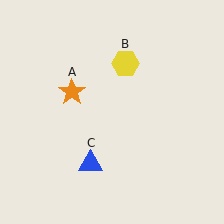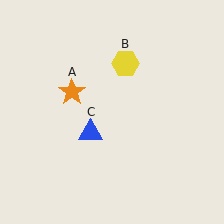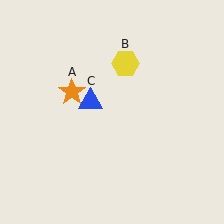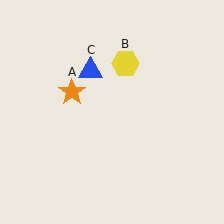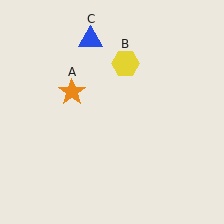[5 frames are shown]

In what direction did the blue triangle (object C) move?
The blue triangle (object C) moved up.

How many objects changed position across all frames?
1 object changed position: blue triangle (object C).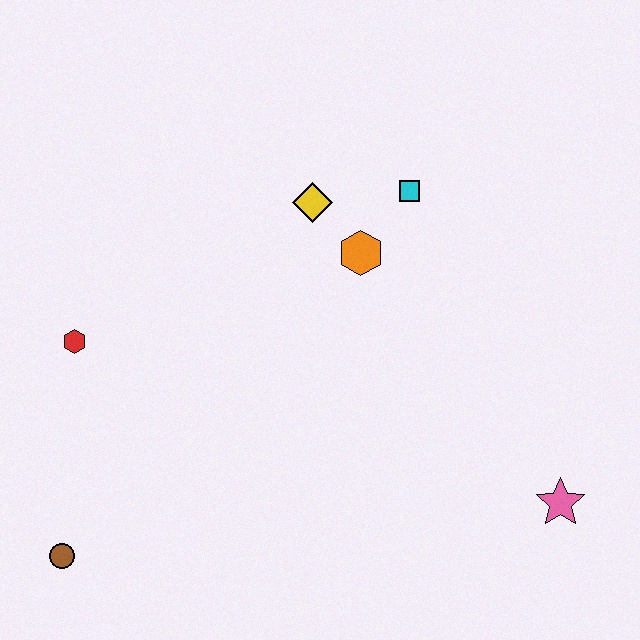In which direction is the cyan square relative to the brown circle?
The cyan square is above the brown circle.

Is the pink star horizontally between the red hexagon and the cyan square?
No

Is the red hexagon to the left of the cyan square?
Yes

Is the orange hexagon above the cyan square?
No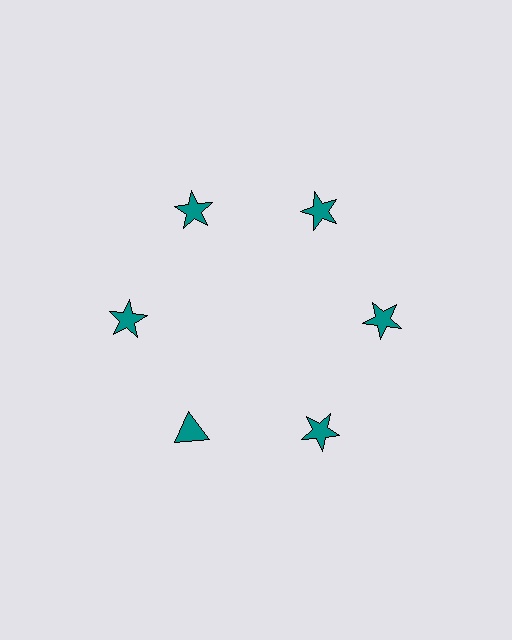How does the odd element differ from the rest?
It has a different shape: triangle instead of star.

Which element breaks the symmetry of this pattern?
The teal triangle at roughly the 7 o'clock position breaks the symmetry. All other shapes are teal stars.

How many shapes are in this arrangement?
There are 6 shapes arranged in a ring pattern.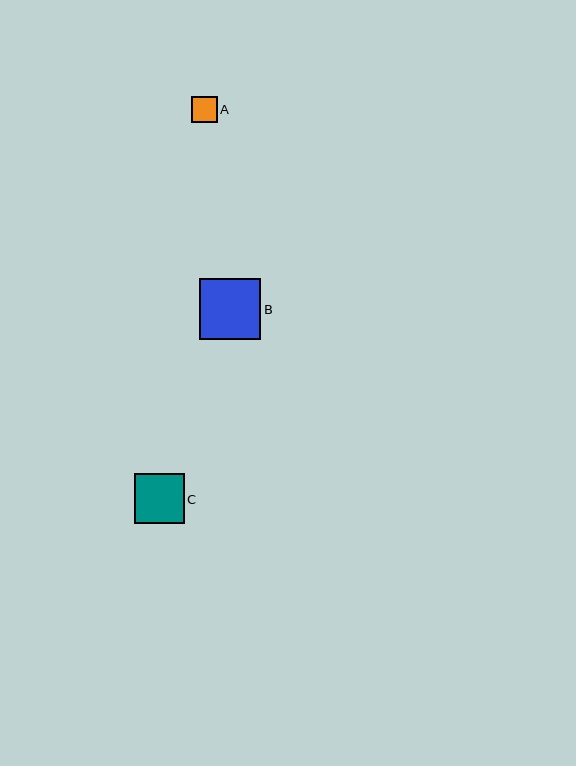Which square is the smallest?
Square A is the smallest with a size of approximately 26 pixels.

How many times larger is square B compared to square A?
Square B is approximately 2.4 times the size of square A.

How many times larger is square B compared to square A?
Square B is approximately 2.4 times the size of square A.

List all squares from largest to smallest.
From largest to smallest: B, C, A.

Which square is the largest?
Square B is the largest with a size of approximately 62 pixels.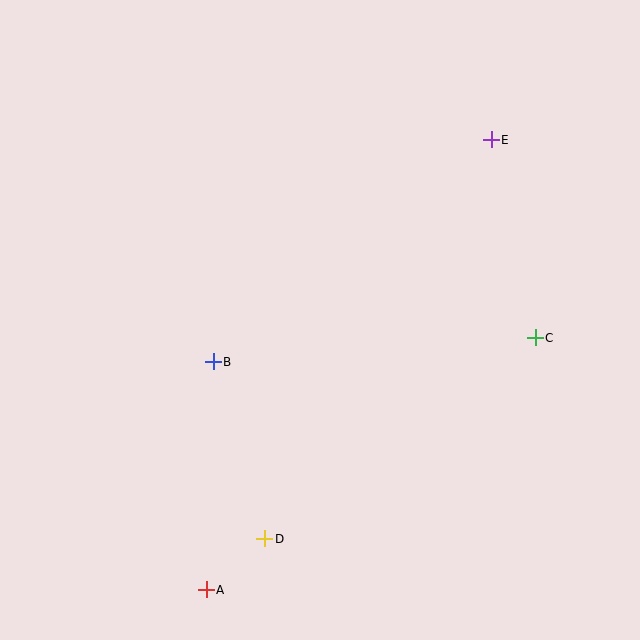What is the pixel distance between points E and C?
The distance between E and C is 203 pixels.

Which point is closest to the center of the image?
Point B at (213, 362) is closest to the center.